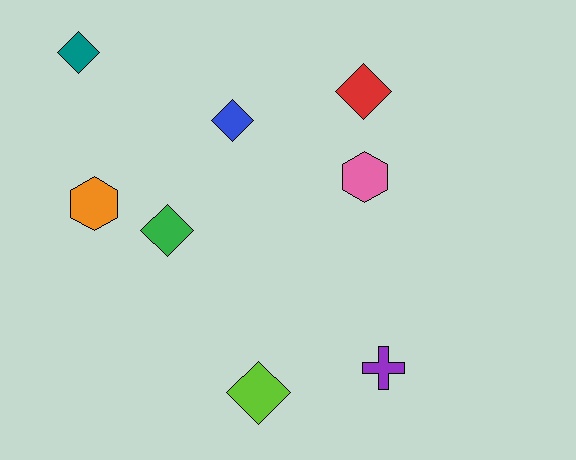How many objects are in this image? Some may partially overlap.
There are 8 objects.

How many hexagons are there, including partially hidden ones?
There are 2 hexagons.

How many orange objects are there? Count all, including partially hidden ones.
There is 1 orange object.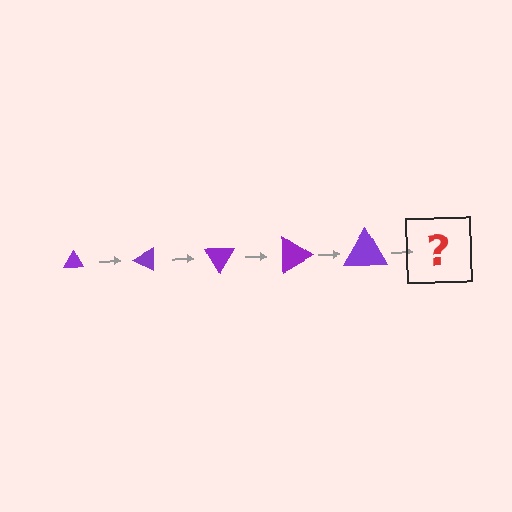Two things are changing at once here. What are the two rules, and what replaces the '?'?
The two rules are that the triangle grows larger each step and it rotates 30 degrees each step. The '?' should be a triangle, larger than the previous one and rotated 150 degrees from the start.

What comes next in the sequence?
The next element should be a triangle, larger than the previous one and rotated 150 degrees from the start.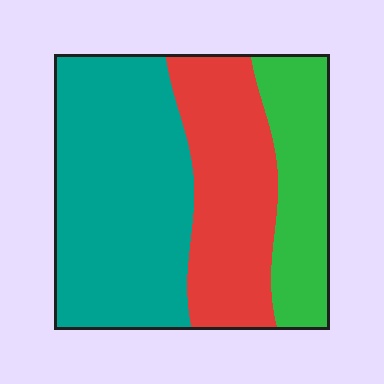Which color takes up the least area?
Green, at roughly 20%.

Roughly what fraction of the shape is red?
Red covers around 30% of the shape.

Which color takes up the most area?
Teal, at roughly 50%.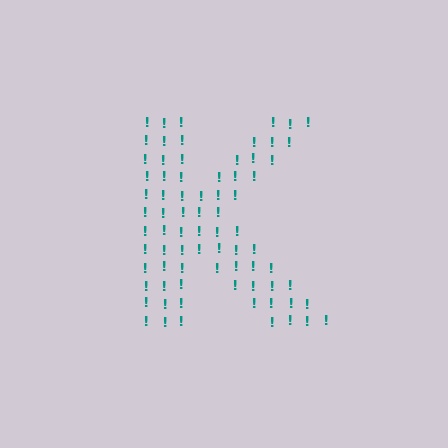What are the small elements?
The small elements are exclamation marks.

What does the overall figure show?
The overall figure shows the letter K.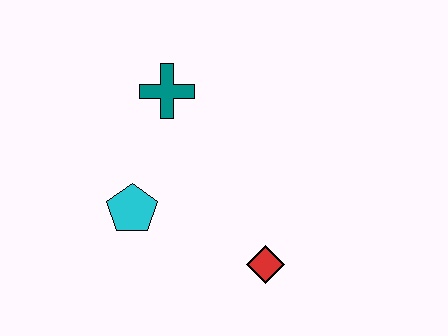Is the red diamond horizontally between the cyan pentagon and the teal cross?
No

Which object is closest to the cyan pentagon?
The teal cross is closest to the cyan pentagon.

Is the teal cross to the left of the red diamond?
Yes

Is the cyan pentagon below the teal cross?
Yes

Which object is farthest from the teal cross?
The red diamond is farthest from the teal cross.